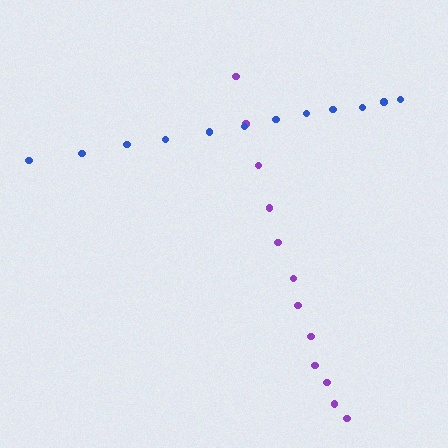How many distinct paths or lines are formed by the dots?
There are 2 distinct paths.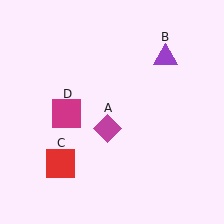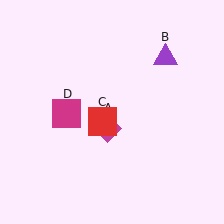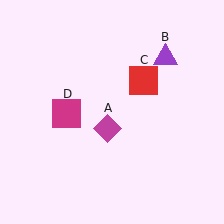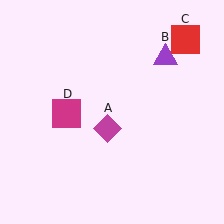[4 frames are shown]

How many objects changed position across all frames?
1 object changed position: red square (object C).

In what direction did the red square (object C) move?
The red square (object C) moved up and to the right.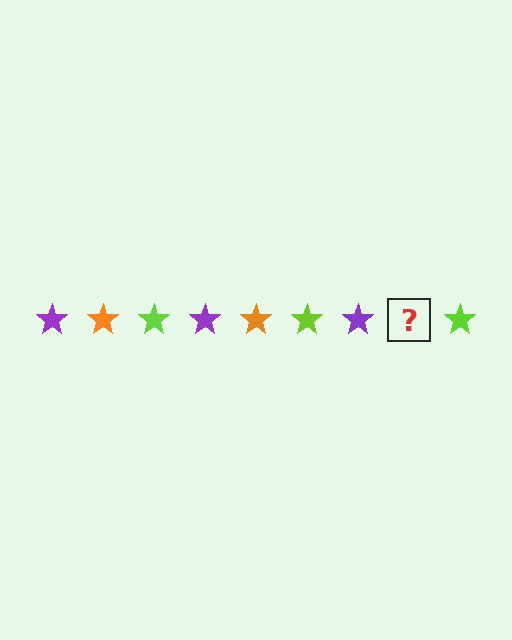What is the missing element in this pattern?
The missing element is an orange star.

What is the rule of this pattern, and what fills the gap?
The rule is that the pattern cycles through purple, orange, lime stars. The gap should be filled with an orange star.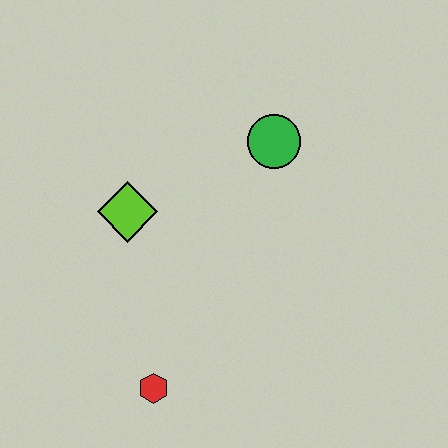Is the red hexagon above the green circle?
No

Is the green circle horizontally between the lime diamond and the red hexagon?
No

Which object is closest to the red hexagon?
The lime diamond is closest to the red hexagon.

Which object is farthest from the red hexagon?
The green circle is farthest from the red hexagon.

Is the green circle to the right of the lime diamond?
Yes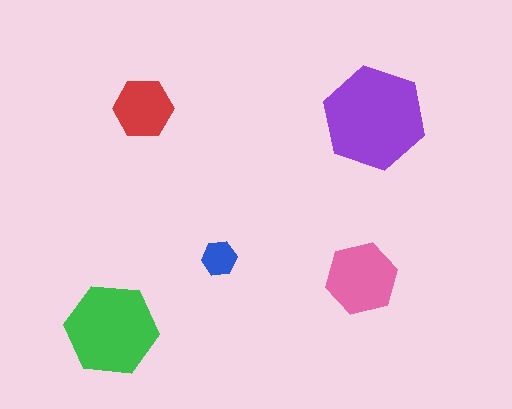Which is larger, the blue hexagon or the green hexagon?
The green one.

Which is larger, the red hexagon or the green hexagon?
The green one.